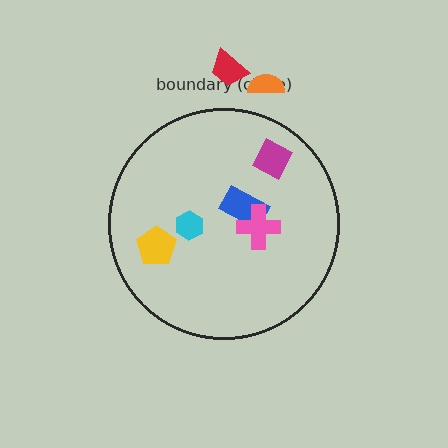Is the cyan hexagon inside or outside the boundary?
Inside.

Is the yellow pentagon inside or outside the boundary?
Inside.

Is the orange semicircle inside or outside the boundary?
Outside.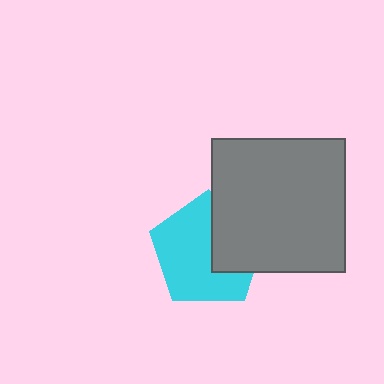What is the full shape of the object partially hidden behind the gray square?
The partially hidden object is a cyan pentagon.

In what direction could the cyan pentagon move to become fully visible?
The cyan pentagon could move left. That would shift it out from behind the gray square entirely.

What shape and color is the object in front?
The object in front is a gray square.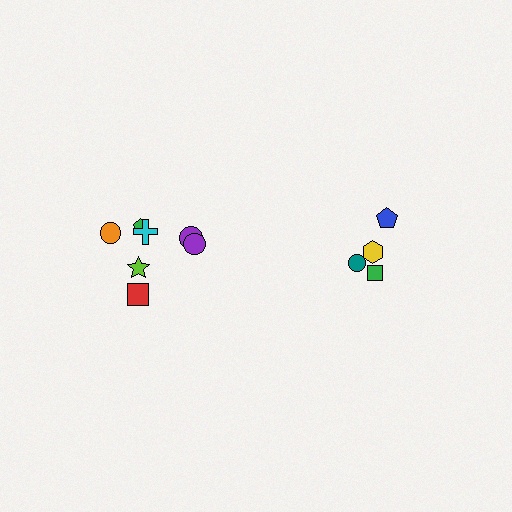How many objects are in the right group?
There are 4 objects.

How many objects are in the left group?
There are 7 objects.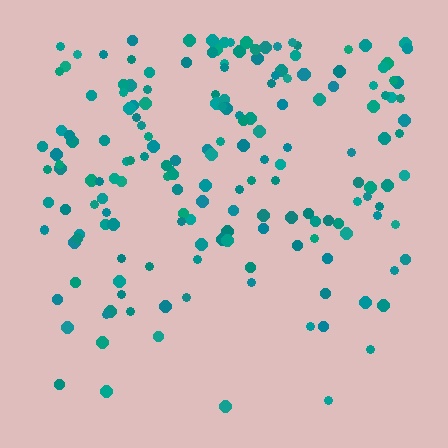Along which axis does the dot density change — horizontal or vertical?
Vertical.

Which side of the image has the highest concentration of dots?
The top.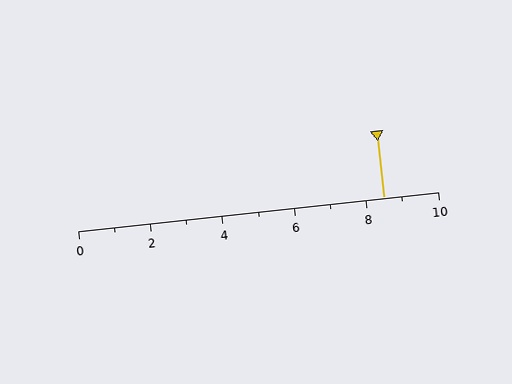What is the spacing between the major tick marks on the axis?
The major ticks are spaced 2 apart.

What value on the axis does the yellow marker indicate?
The marker indicates approximately 8.5.